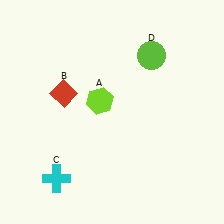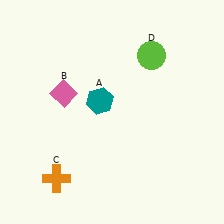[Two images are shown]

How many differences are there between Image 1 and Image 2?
There are 3 differences between the two images.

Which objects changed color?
A changed from lime to teal. B changed from red to pink. C changed from cyan to orange.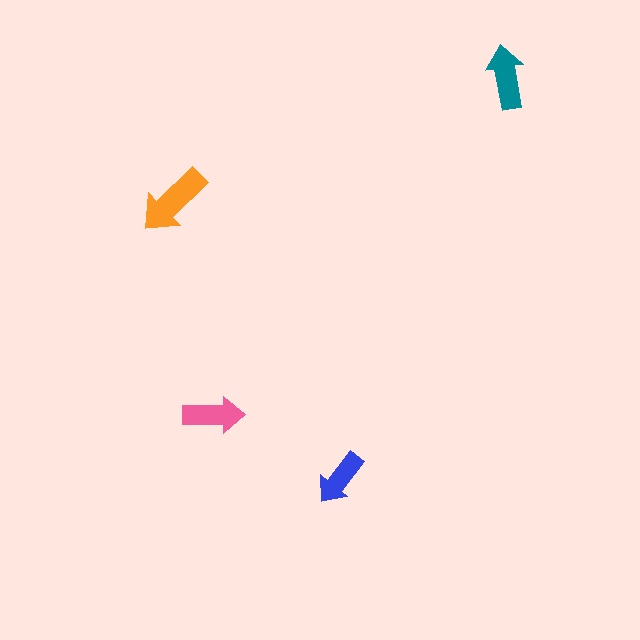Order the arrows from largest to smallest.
the orange one, the teal one, the pink one, the blue one.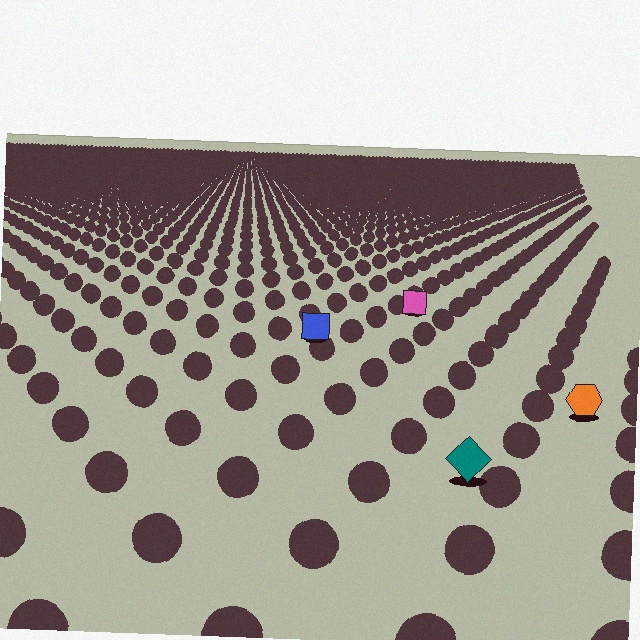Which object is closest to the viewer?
The teal diamond is closest. The texture marks near it are larger and more spread out.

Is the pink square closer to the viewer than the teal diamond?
No. The teal diamond is closer — you can tell from the texture gradient: the ground texture is coarser near it.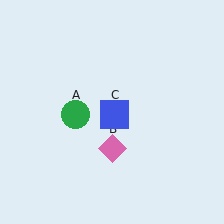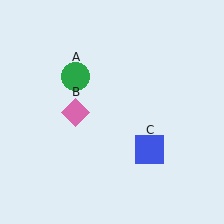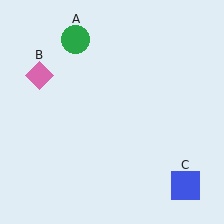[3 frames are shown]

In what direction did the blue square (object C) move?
The blue square (object C) moved down and to the right.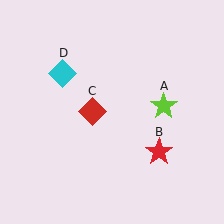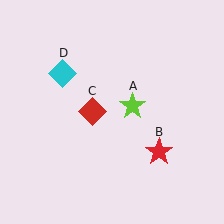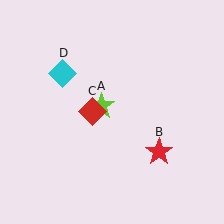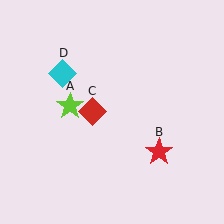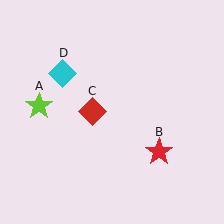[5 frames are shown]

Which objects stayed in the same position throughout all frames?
Red star (object B) and red diamond (object C) and cyan diamond (object D) remained stationary.